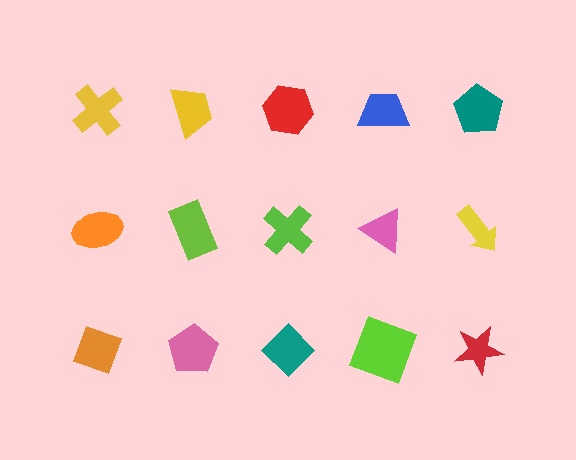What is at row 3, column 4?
A lime square.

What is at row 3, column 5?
A red star.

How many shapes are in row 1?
5 shapes.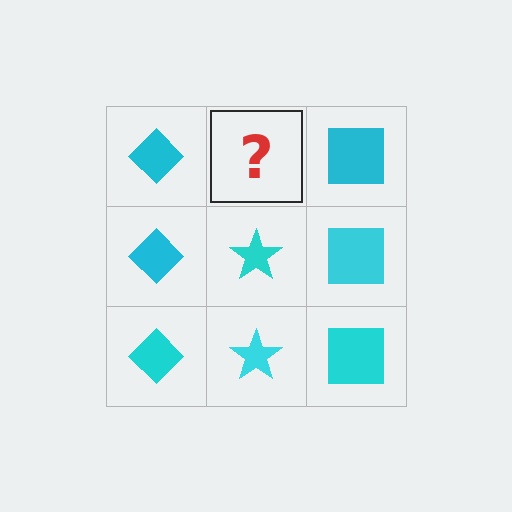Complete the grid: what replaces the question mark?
The question mark should be replaced with a cyan star.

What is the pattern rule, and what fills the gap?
The rule is that each column has a consistent shape. The gap should be filled with a cyan star.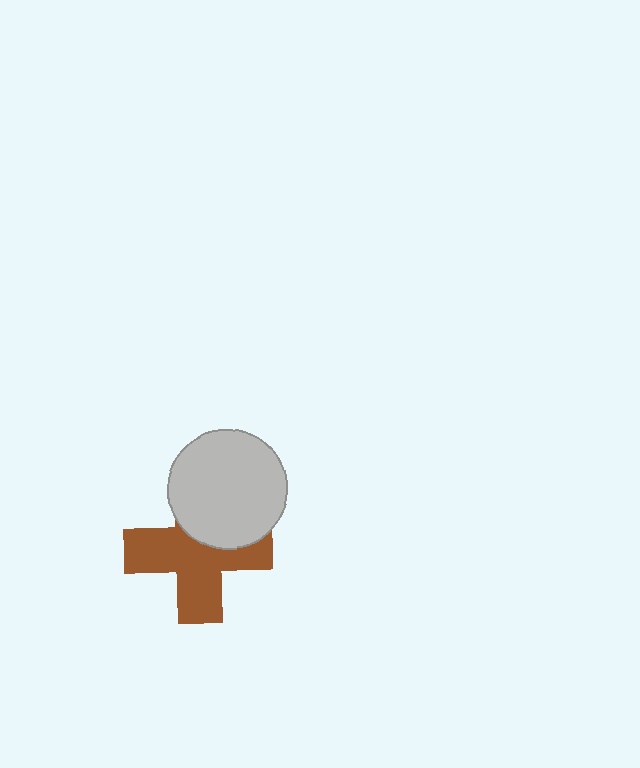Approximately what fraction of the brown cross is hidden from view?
Roughly 34% of the brown cross is hidden behind the light gray circle.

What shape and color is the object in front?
The object in front is a light gray circle.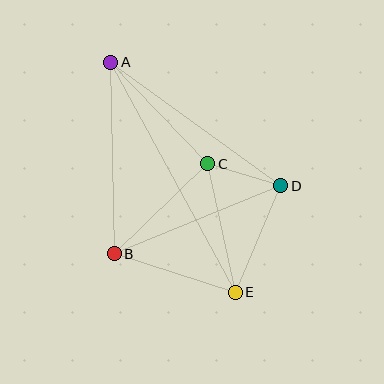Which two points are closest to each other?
Points C and D are closest to each other.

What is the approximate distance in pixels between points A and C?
The distance between A and C is approximately 140 pixels.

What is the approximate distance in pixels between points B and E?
The distance between B and E is approximately 127 pixels.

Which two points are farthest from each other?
Points A and E are farthest from each other.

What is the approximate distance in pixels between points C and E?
The distance between C and E is approximately 131 pixels.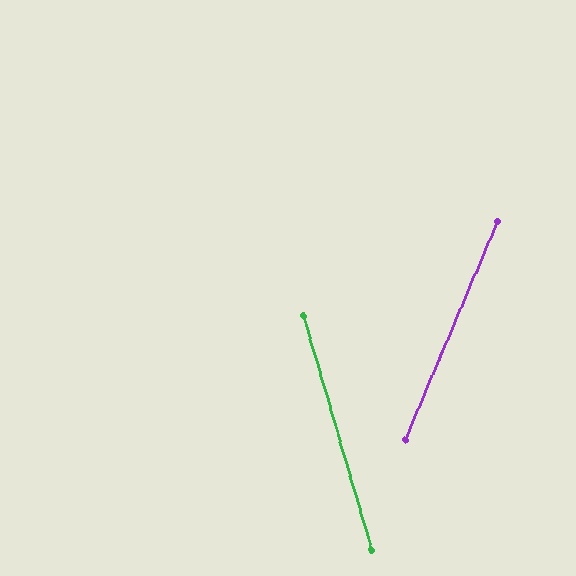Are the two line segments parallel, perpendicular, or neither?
Neither parallel nor perpendicular — they differ by about 39°.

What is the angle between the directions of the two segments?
Approximately 39 degrees.